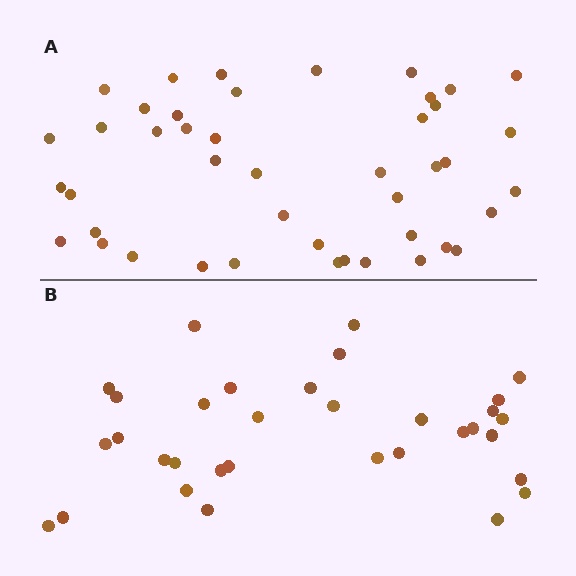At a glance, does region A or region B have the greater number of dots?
Region A (the top region) has more dots.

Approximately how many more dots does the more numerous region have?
Region A has roughly 12 or so more dots than region B.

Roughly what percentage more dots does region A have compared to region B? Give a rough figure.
About 35% more.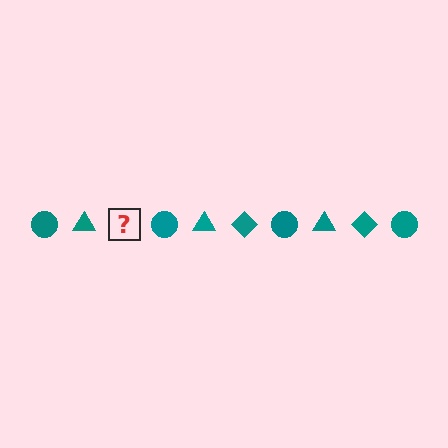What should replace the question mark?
The question mark should be replaced with a teal diamond.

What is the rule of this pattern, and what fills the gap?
The rule is that the pattern cycles through circle, triangle, diamond shapes in teal. The gap should be filled with a teal diamond.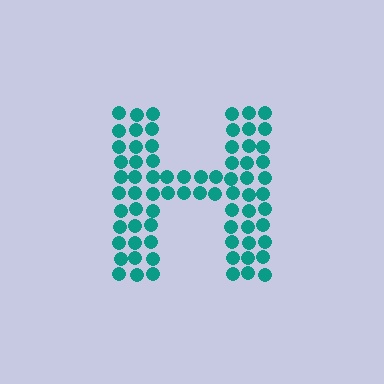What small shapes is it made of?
It is made of small circles.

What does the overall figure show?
The overall figure shows the letter H.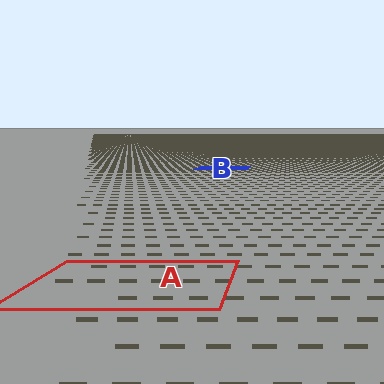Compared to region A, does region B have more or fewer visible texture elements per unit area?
Region B has more texture elements per unit area — they are packed more densely because it is farther away.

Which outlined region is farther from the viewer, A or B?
Region B is farther from the viewer — the texture elements inside it appear smaller and more densely packed.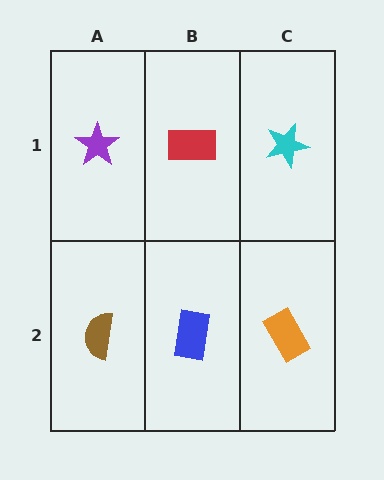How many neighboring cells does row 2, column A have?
2.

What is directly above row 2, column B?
A red rectangle.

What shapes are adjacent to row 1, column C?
An orange rectangle (row 2, column C), a red rectangle (row 1, column B).